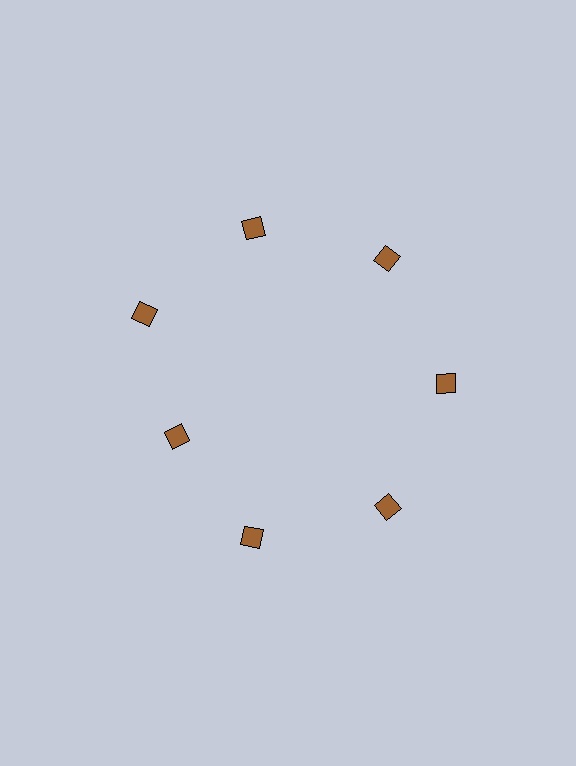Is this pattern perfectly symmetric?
No. The 7 brown diamonds are arranged in a ring, but one element near the 8 o'clock position is pulled inward toward the center, breaking the 7-fold rotational symmetry.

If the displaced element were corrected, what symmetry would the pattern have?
It would have 7-fold rotational symmetry — the pattern would map onto itself every 51 degrees.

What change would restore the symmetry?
The symmetry would be restored by moving it outward, back onto the ring so that all 7 diamonds sit at equal angles and equal distance from the center.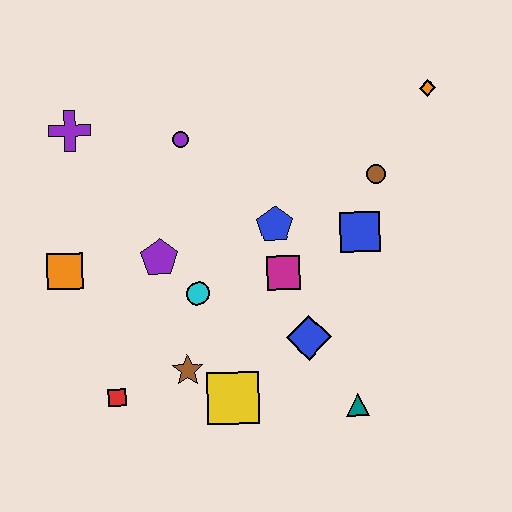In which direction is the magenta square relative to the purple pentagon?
The magenta square is to the right of the purple pentagon.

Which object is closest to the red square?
The brown star is closest to the red square.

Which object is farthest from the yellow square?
The orange diamond is farthest from the yellow square.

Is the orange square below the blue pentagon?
Yes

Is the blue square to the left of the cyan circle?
No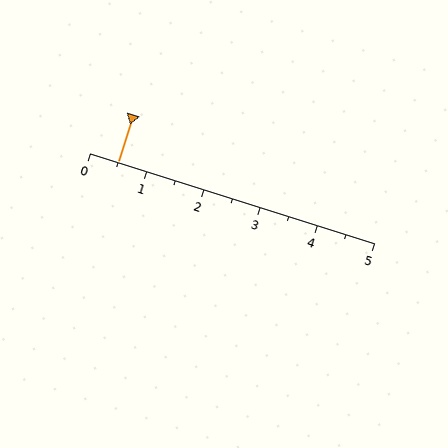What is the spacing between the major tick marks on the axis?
The major ticks are spaced 1 apart.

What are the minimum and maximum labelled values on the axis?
The axis runs from 0 to 5.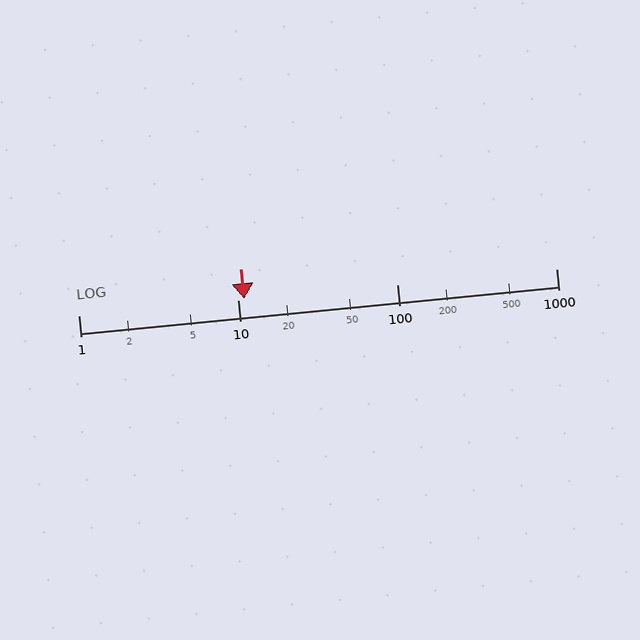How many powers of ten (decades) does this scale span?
The scale spans 3 decades, from 1 to 1000.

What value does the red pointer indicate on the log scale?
The pointer indicates approximately 11.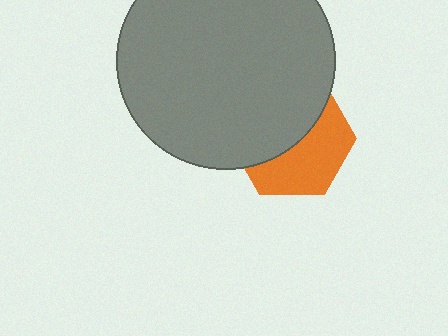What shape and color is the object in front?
The object in front is a gray circle.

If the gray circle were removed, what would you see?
You would see the complete orange hexagon.